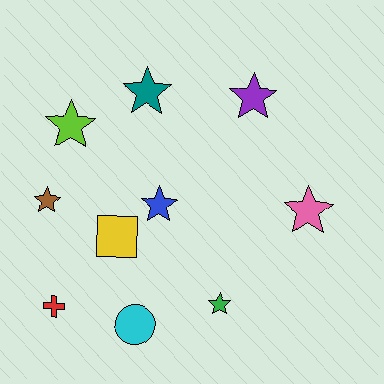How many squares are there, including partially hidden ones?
There is 1 square.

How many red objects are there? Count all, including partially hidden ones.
There is 1 red object.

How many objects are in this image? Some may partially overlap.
There are 10 objects.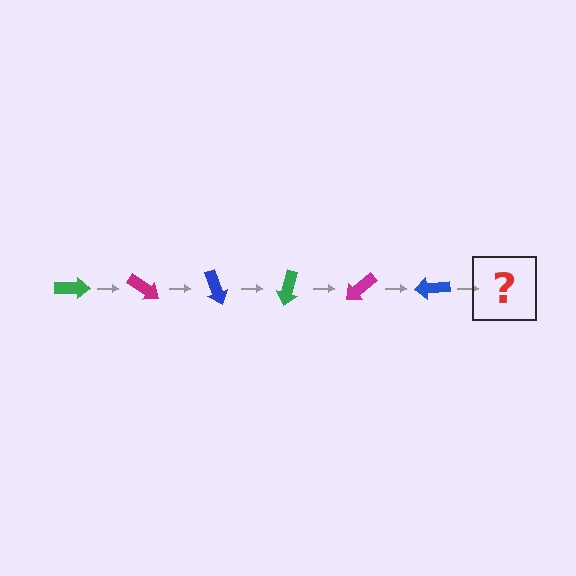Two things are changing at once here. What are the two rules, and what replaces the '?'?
The two rules are that it rotates 35 degrees each step and the color cycles through green, magenta, and blue. The '?' should be a green arrow, rotated 210 degrees from the start.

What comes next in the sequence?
The next element should be a green arrow, rotated 210 degrees from the start.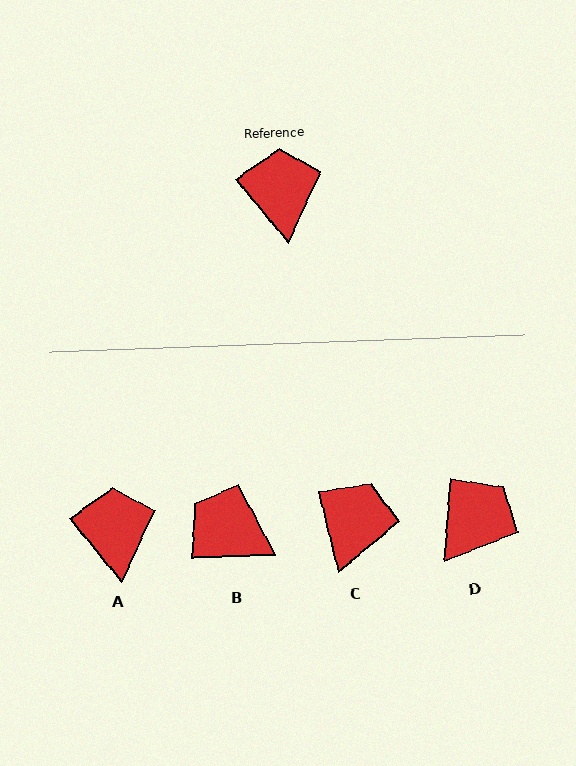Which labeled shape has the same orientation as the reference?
A.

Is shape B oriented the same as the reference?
No, it is off by about 53 degrees.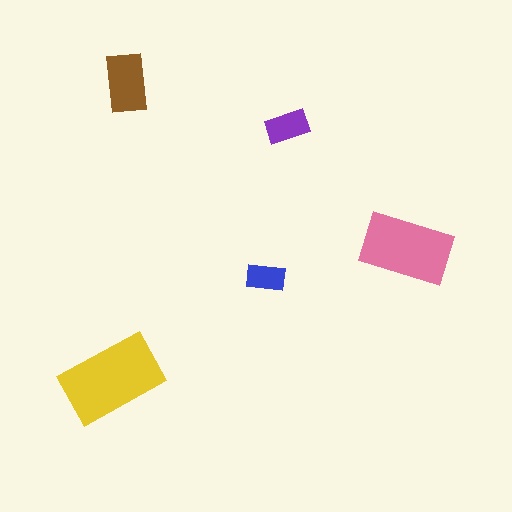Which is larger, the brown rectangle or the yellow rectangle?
The yellow one.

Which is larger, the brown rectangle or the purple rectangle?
The brown one.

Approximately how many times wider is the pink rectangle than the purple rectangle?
About 2 times wider.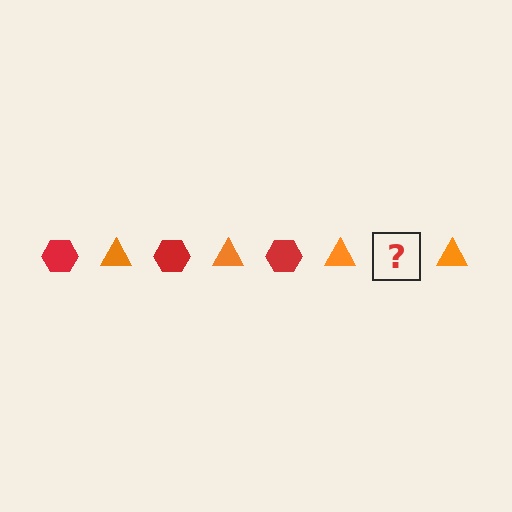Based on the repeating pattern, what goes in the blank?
The blank should be a red hexagon.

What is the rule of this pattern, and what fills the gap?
The rule is that the pattern alternates between red hexagon and orange triangle. The gap should be filled with a red hexagon.